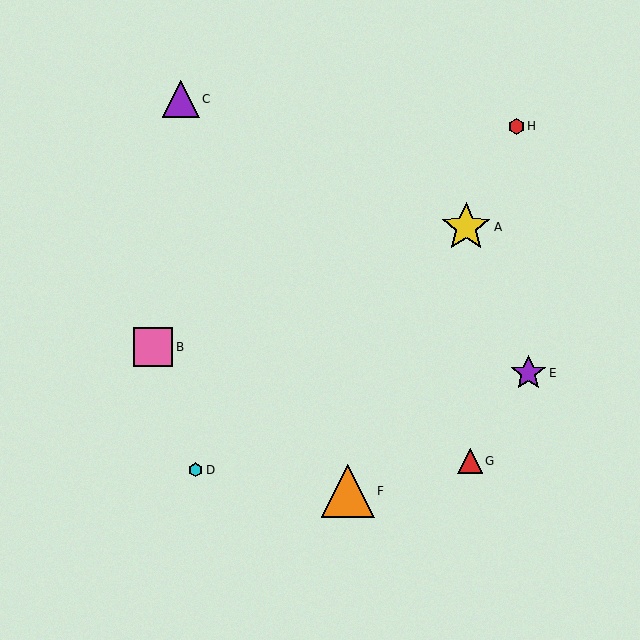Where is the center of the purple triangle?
The center of the purple triangle is at (181, 99).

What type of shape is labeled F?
Shape F is an orange triangle.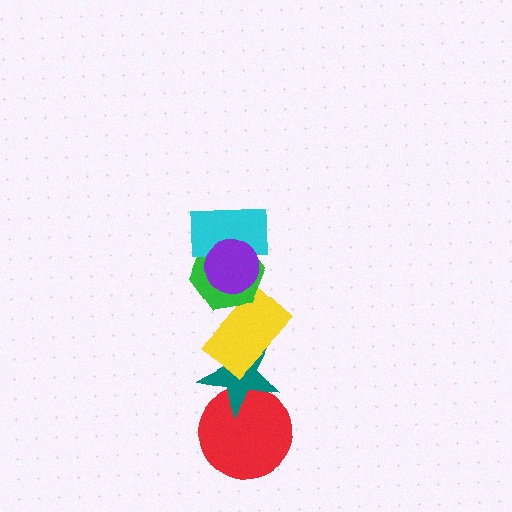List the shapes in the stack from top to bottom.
From top to bottom: the purple circle, the cyan rectangle, the green hexagon, the yellow rectangle, the teal star, the red circle.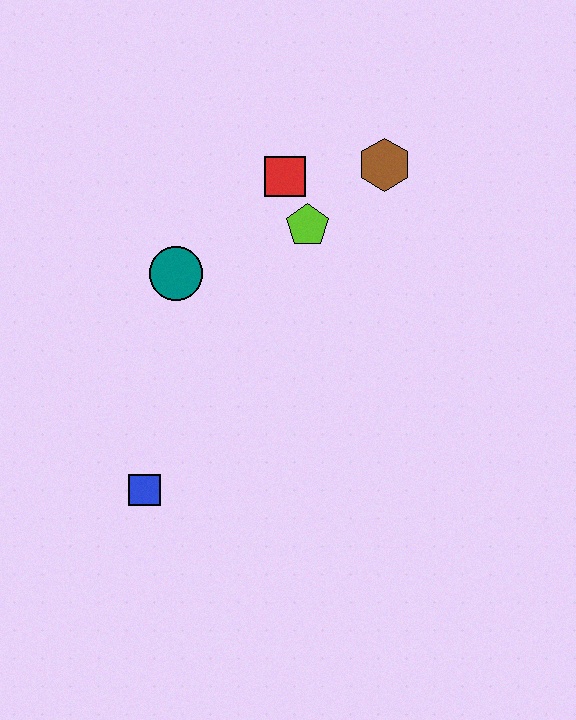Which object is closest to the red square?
The lime pentagon is closest to the red square.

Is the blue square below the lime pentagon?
Yes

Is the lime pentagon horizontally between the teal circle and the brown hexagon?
Yes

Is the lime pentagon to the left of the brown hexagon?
Yes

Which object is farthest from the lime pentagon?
The blue square is farthest from the lime pentagon.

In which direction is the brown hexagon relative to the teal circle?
The brown hexagon is to the right of the teal circle.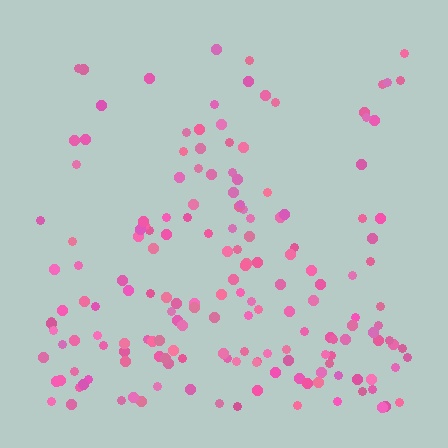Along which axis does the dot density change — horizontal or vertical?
Vertical.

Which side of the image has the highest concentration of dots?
The bottom.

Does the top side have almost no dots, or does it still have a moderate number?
Still a moderate number, just noticeably fewer than the bottom.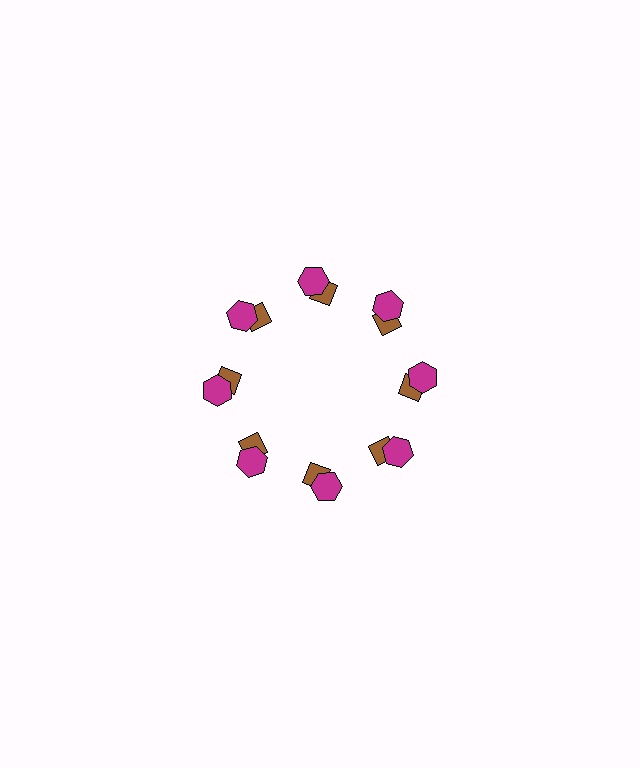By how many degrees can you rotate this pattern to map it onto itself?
The pattern maps onto itself every 45 degrees of rotation.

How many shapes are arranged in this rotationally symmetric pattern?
There are 16 shapes, arranged in 8 groups of 2.